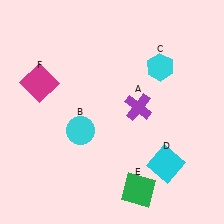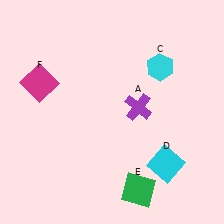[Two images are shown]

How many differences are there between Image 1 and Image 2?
There is 1 difference between the two images.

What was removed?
The cyan circle (B) was removed in Image 2.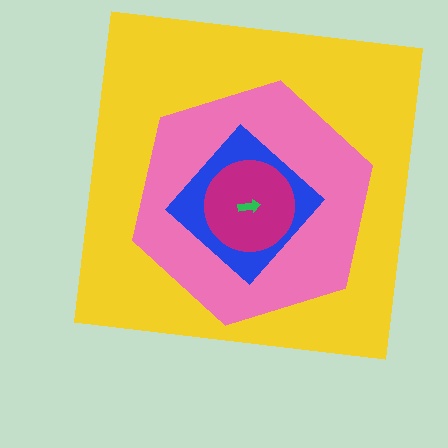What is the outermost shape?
The yellow square.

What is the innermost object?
The green arrow.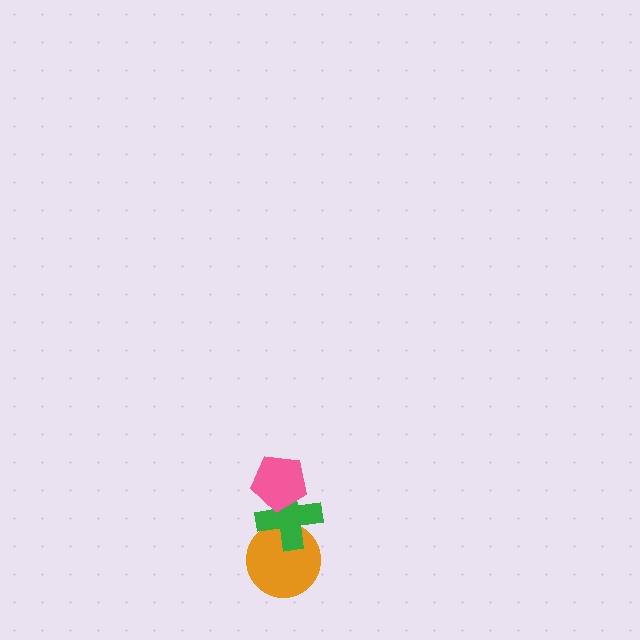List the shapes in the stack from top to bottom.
From top to bottom: the pink pentagon, the green cross, the orange circle.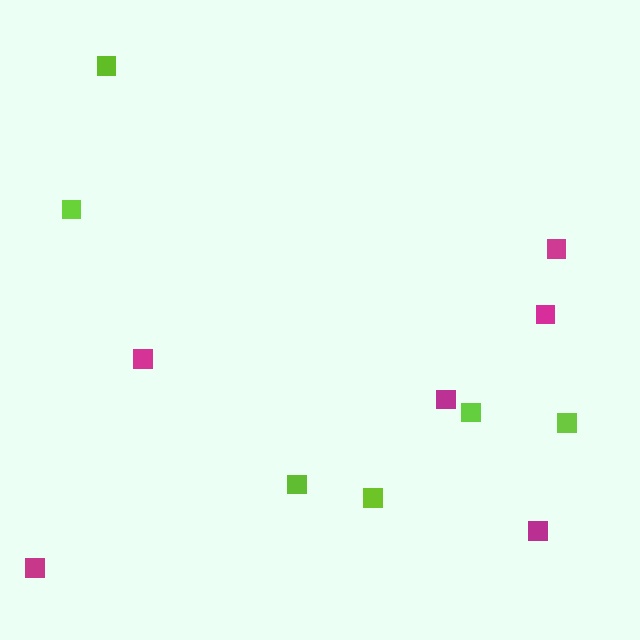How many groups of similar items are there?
There are 2 groups: one group of magenta squares (6) and one group of lime squares (6).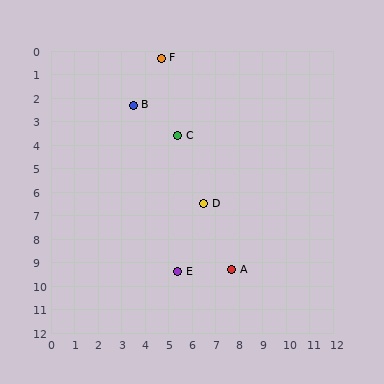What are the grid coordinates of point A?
Point A is at approximately (7.7, 9.3).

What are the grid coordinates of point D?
Point D is at approximately (6.5, 6.5).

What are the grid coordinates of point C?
Point C is at approximately (5.4, 3.6).